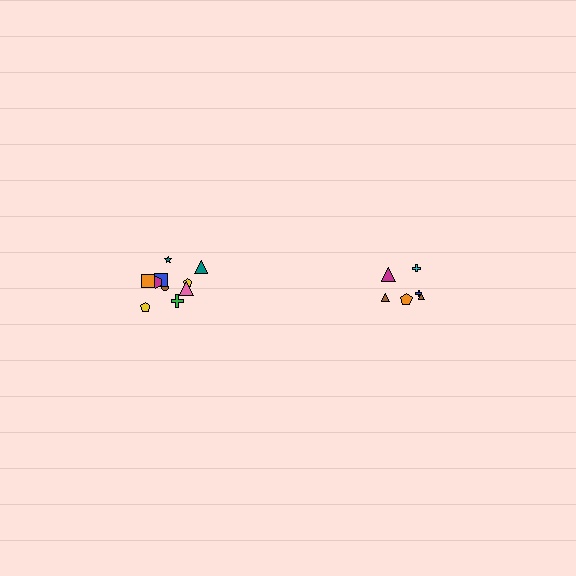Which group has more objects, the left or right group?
The left group.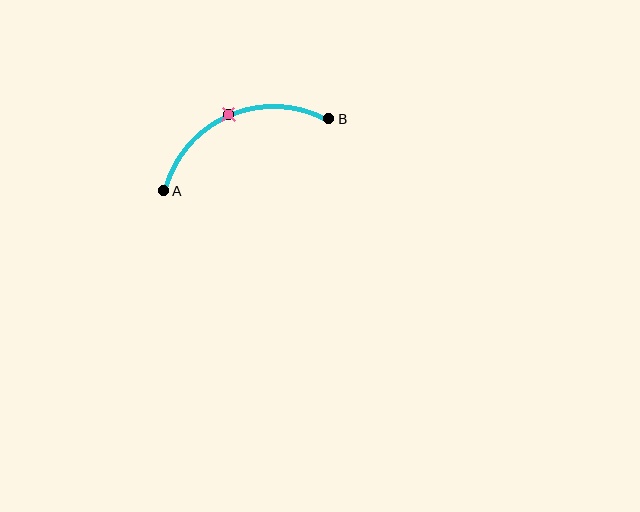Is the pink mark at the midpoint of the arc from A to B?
Yes. The pink mark lies on the arc at equal arc-length from both A and B — it is the arc midpoint.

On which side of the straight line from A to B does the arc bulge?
The arc bulges above the straight line connecting A and B.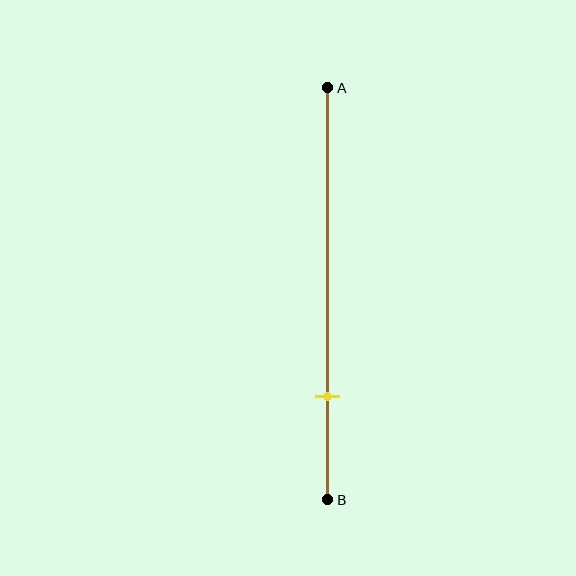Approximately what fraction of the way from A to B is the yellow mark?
The yellow mark is approximately 75% of the way from A to B.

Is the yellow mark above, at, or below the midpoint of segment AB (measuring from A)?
The yellow mark is below the midpoint of segment AB.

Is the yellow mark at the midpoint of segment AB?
No, the mark is at about 75% from A, not at the 50% midpoint.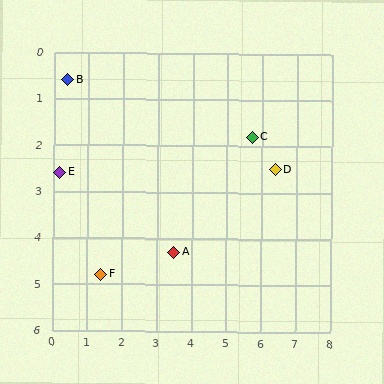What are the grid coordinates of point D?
Point D is at approximately (6.4, 2.5).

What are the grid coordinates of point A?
Point A is at approximately (3.5, 4.3).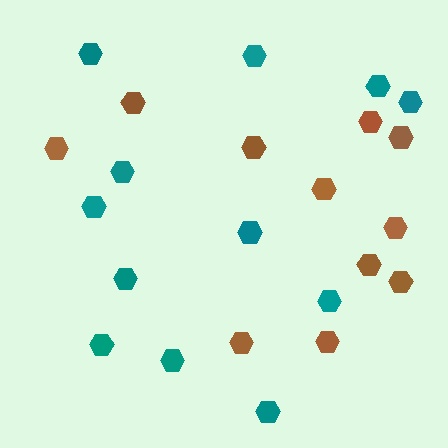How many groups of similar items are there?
There are 2 groups: one group of brown hexagons (11) and one group of teal hexagons (12).